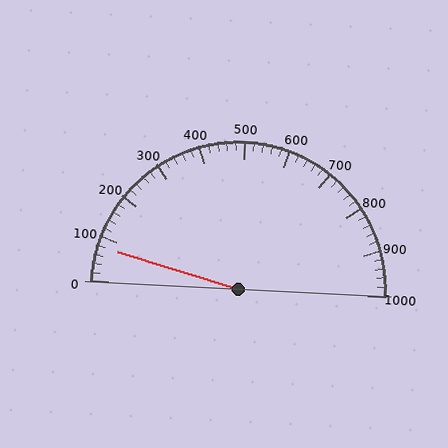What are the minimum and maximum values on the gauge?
The gauge ranges from 0 to 1000.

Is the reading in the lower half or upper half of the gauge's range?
The reading is in the lower half of the range (0 to 1000).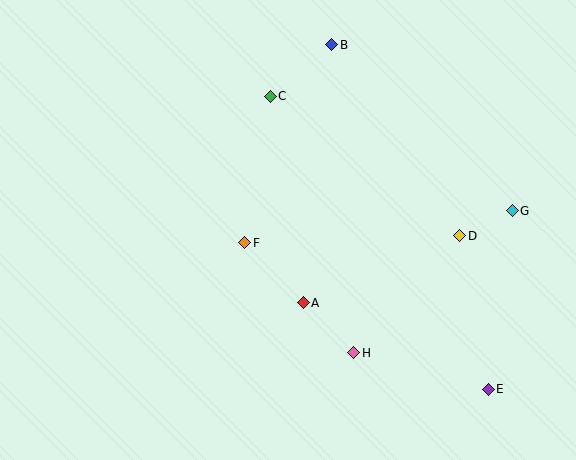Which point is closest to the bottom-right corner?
Point E is closest to the bottom-right corner.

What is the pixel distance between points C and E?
The distance between C and E is 365 pixels.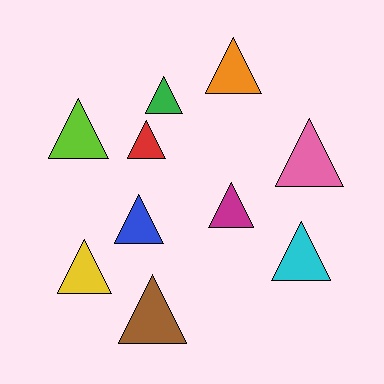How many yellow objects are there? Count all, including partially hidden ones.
There is 1 yellow object.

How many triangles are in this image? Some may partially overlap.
There are 10 triangles.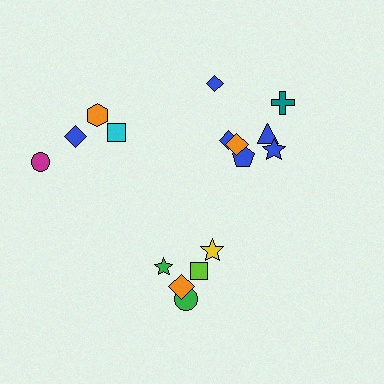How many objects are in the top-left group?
There are 4 objects.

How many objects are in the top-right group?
There are 7 objects.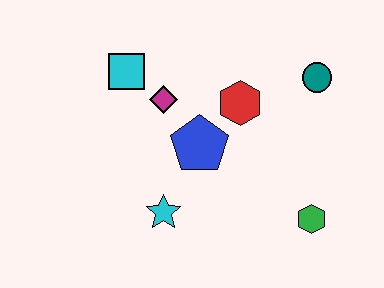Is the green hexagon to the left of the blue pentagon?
No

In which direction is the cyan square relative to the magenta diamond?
The cyan square is to the left of the magenta diamond.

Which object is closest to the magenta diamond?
The cyan square is closest to the magenta diamond.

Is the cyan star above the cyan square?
No